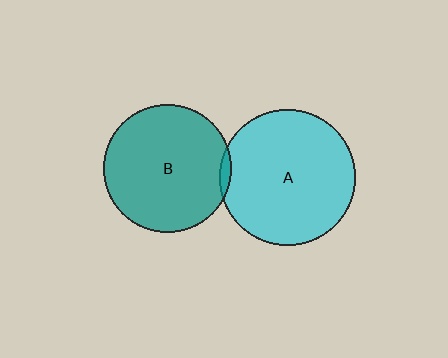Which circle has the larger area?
Circle A (cyan).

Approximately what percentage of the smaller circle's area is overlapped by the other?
Approximately 5%.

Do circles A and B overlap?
Yes.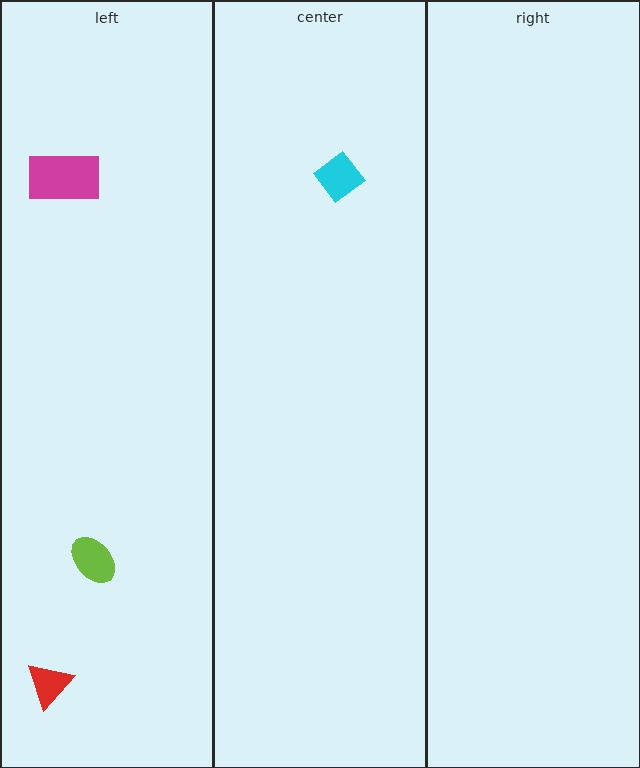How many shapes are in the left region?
3.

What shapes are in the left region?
The magenta rectangle, the red triangle, the lime ellipse.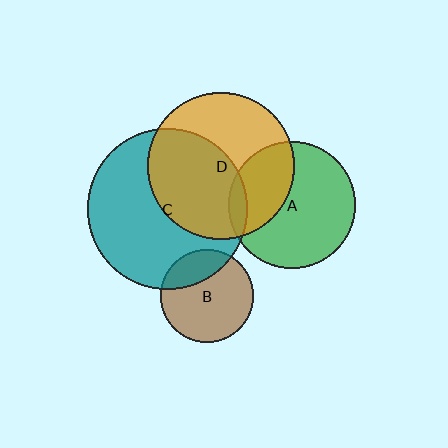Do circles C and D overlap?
Yes.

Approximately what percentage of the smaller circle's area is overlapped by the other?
Approximately 50%.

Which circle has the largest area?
Circle C (teal).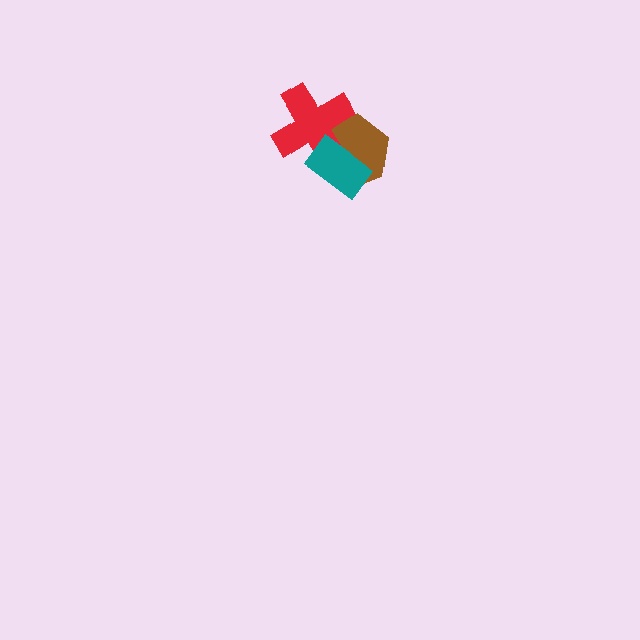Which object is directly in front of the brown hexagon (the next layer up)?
The red cross is directly in front of the brown hexagon.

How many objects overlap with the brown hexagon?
2 objects overlap with the brown hexagon.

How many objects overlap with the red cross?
2 objects overlap with the red cross.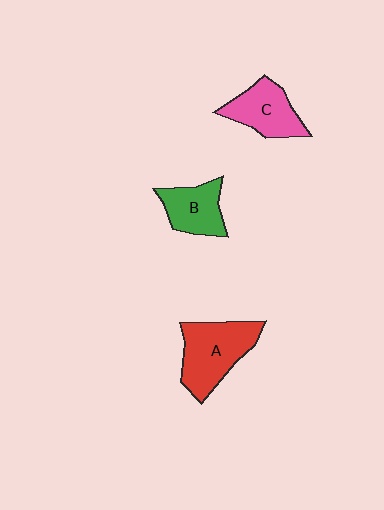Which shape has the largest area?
Shape A (red).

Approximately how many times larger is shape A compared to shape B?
Approximately 1.5 times.